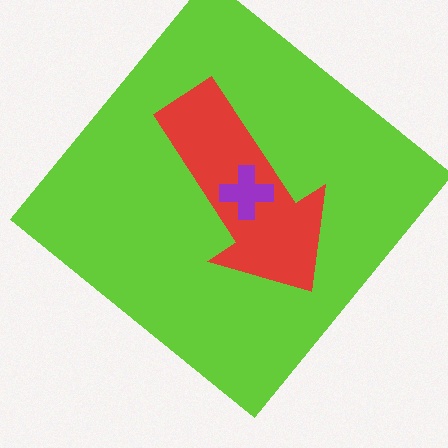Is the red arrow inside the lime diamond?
Yes.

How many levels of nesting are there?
3.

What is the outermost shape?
The lime diamond.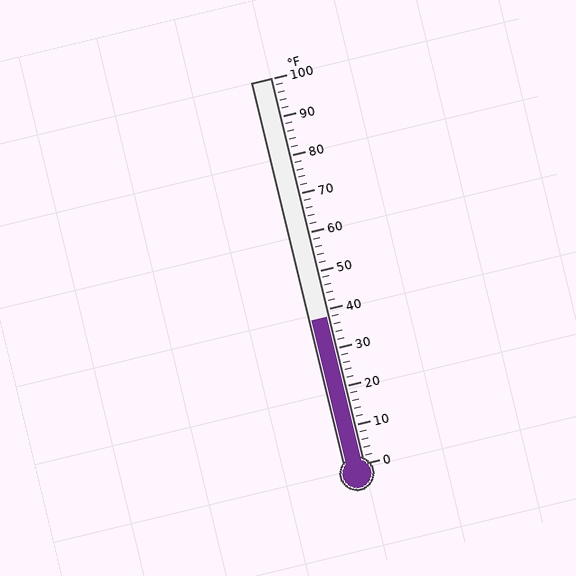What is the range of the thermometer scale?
The thermometer scale ranges from 0°F to 100°F.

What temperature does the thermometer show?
The thermometer shows approximately 38°F.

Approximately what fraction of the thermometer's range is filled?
The thermometer is filled to approximately 40% of its range.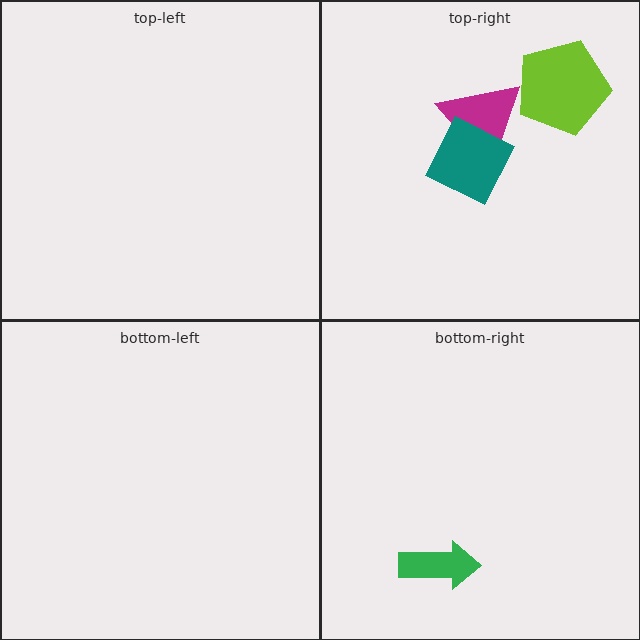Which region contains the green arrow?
The bottom-right region.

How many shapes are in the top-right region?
3.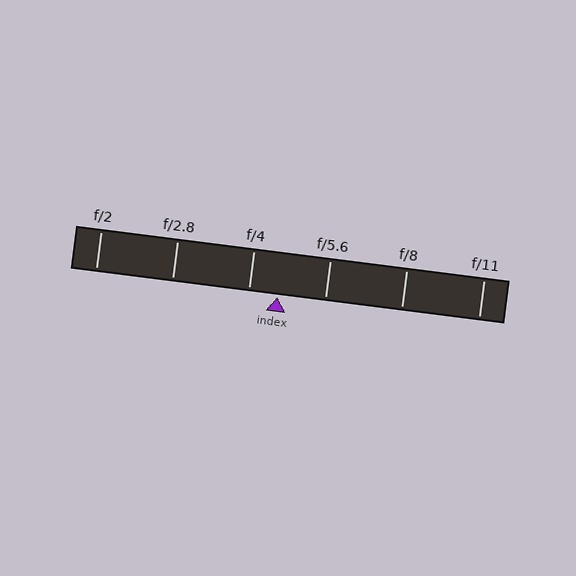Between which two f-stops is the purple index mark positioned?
The index mark is between f/4 and f/5.6.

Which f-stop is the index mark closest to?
The index mark is closest to f/4.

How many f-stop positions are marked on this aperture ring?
There are 6 f-stop positions marked.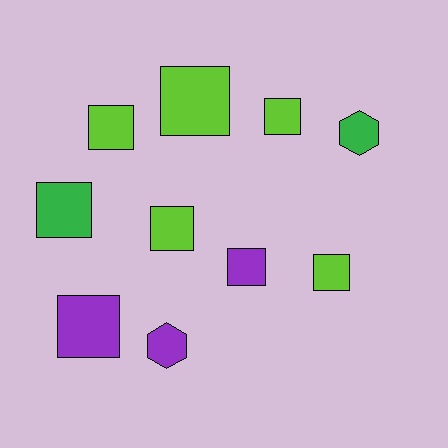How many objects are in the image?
There are 10 objects.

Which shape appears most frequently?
Square, with 8 objects.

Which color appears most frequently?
Lime, with 5 objects.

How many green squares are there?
There is 1 green square.